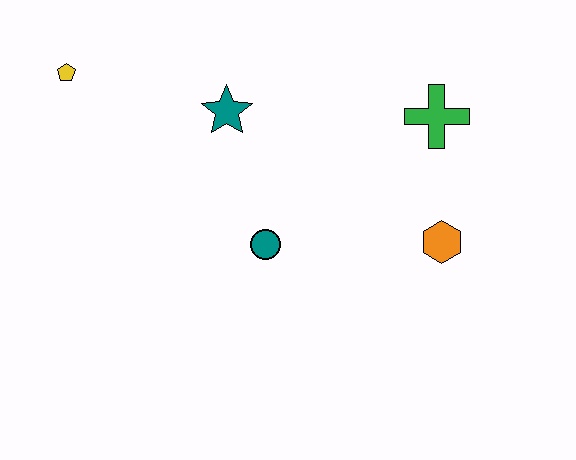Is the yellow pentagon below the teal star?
No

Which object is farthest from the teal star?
The orange hexagon is farthest from the teal star.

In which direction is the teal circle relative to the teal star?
The teal circle is below the teal star.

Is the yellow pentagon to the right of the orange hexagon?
No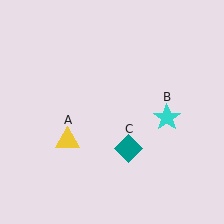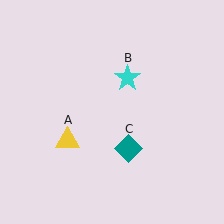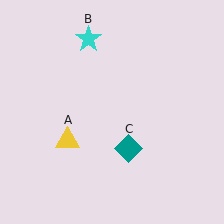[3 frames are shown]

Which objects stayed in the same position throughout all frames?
Yellow triangle (object A) and teal diamond (object C) remained stationary.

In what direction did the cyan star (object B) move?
The cyan star (object B) moved up and to the left.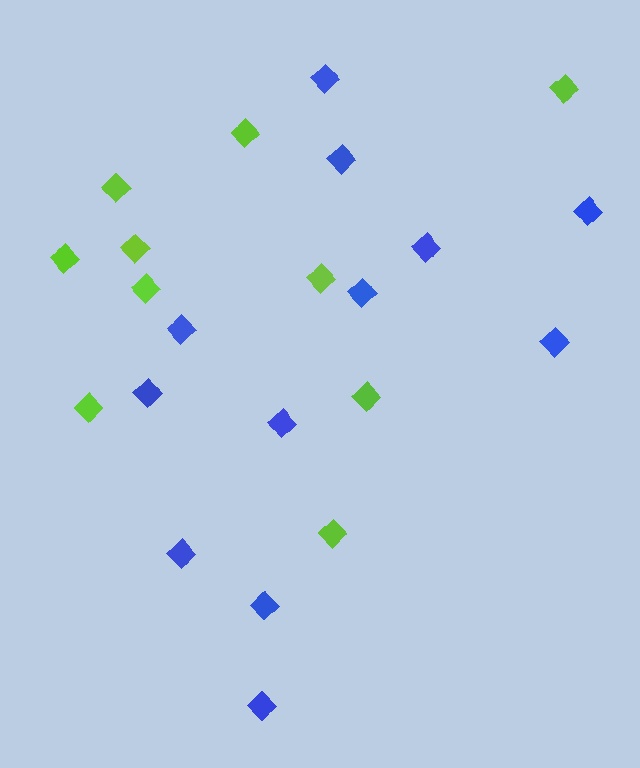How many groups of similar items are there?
There are 2 groups: one group of lime diamonds (10) and one group of blue diamonds (12).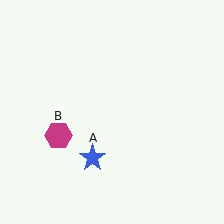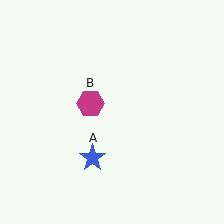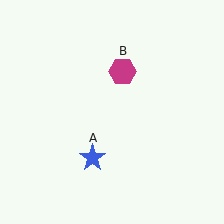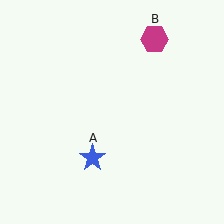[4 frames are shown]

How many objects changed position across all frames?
1 object changed position: magenta hexagon (object B).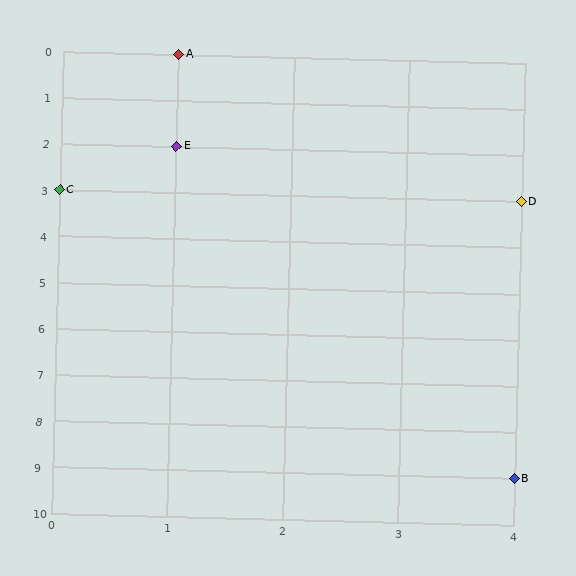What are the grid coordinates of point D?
Point D is at grid coordinates (4, 3).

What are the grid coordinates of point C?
Point C is at grid coordinates (0, 3).